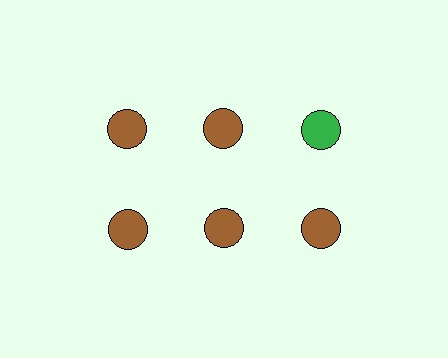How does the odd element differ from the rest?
It has a different color: green instead of brown.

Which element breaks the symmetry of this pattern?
The green circle in the top row, center column breaks the symmetry. All other shapes are brown circles.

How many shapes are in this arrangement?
There are 6 shapes arranged in a grid pattern.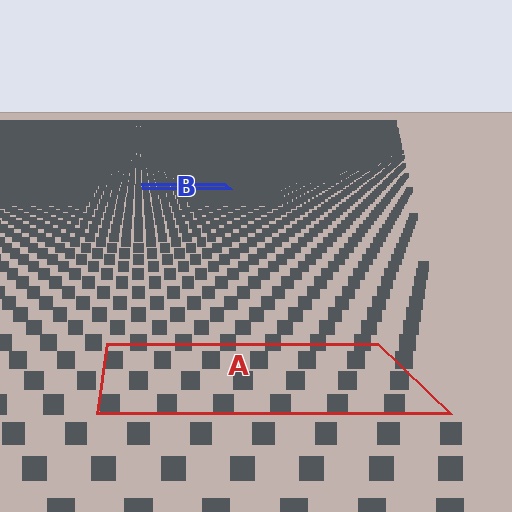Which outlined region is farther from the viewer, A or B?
Region B is farther from the viewer — the texture elements inside it appear smaller and more densely packed.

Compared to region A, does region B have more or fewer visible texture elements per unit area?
Region B has more texture elements per unit area — they are packed more densely because it is farther away.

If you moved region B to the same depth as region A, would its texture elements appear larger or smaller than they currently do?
They would appear larger. At a closer depth, the same texture elements are projected at a bigger on-screen size.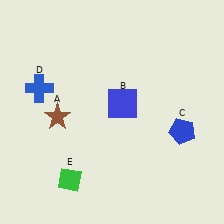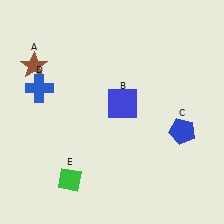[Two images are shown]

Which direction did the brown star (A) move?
The brown star (A) moved up.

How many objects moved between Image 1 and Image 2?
1 object moved between the two images.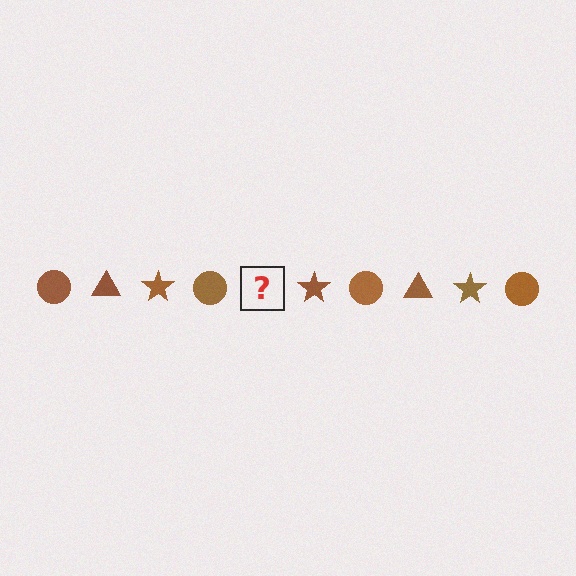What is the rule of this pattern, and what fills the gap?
The rule is that the pattern cycles through circle, triangle, star shapes in brown. The gap should be filled with a brown triangle.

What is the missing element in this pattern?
The missing element is a brown triangle.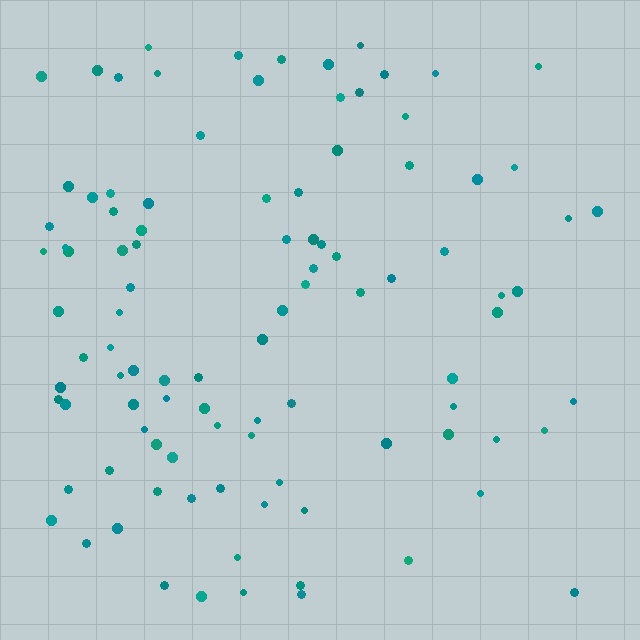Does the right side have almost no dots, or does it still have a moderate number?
Still a moderate number, just noticeably fewer than the left.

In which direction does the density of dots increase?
From right to left, with the left side densest.